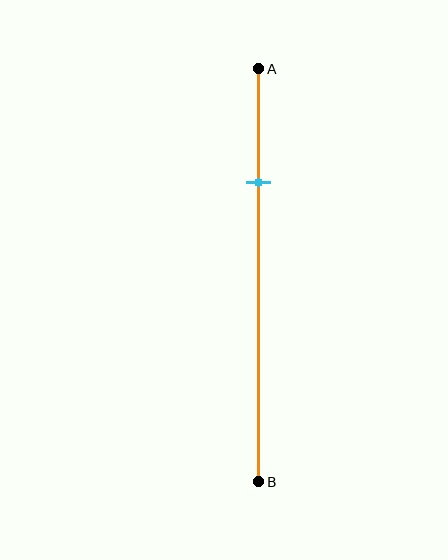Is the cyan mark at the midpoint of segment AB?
No, the mark is at about 30% from A, not at the 50% midpoint.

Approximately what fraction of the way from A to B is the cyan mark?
The cyan mark is approximately 30% of the way from A to B.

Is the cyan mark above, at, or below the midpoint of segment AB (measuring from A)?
The cyan mark is above the midpoint of segment AB.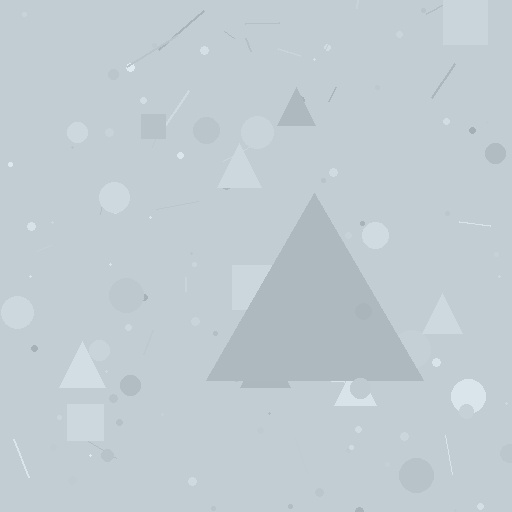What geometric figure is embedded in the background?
A triangle is embedded in the background.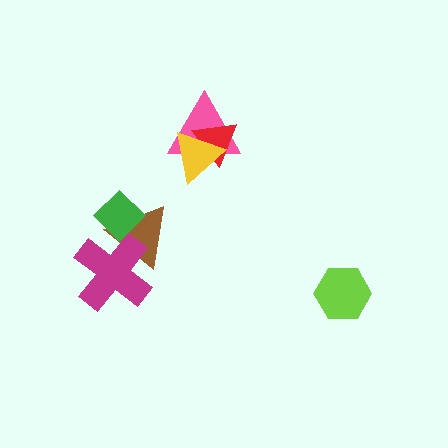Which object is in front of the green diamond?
The magenta cross is in front of the green diamond.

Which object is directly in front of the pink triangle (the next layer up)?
The red triangle is directly in front of the pink triangle.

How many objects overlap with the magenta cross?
2 objects overlap with the magenta cross.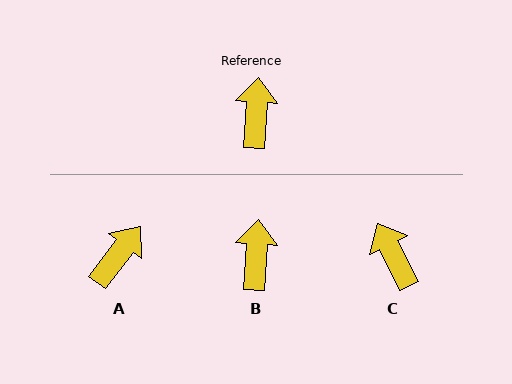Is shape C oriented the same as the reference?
No, it is off by about 30 degrees.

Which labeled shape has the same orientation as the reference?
B.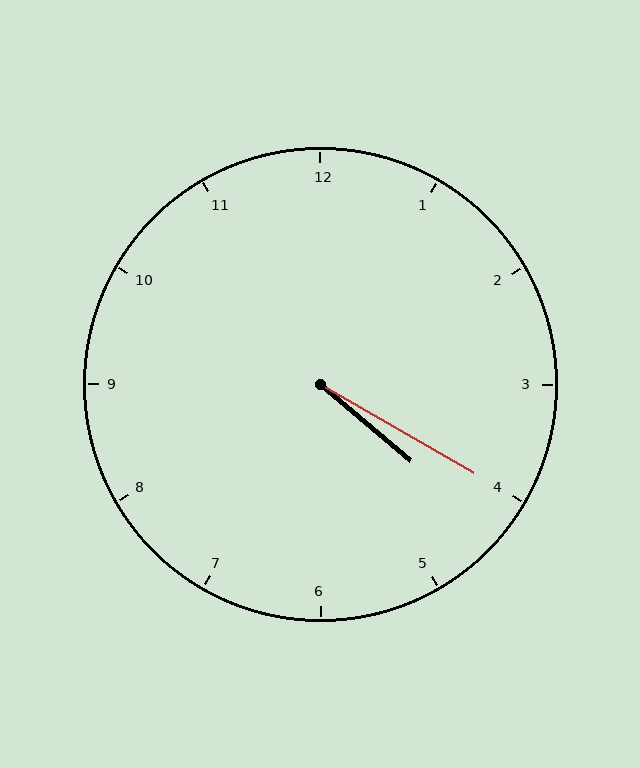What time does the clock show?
4:20.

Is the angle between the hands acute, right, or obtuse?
It is acute.